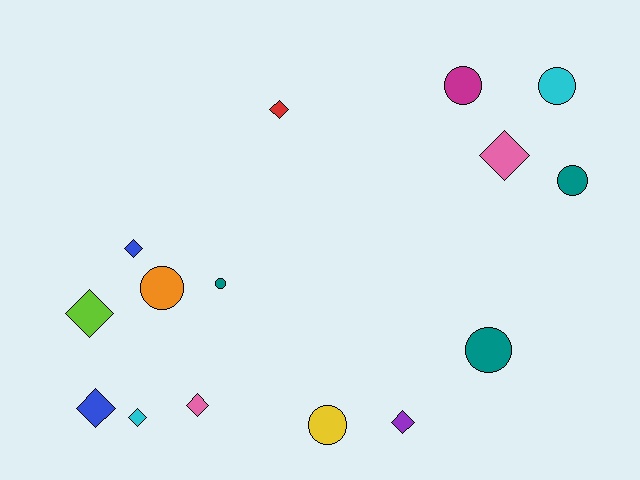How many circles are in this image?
There are 7 circles.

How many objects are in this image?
There are 15 objects.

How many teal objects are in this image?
There are 3 teal objects.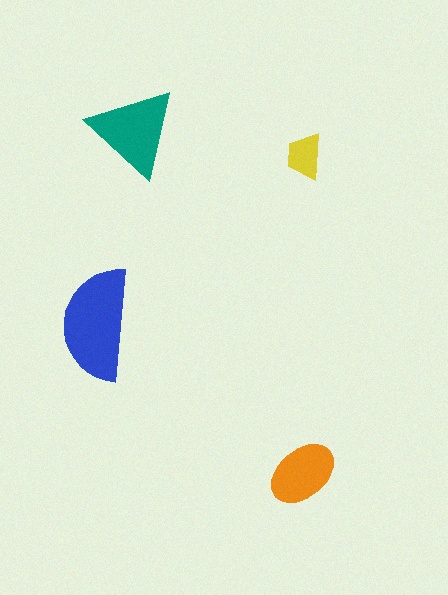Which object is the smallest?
The yellow trapezoid.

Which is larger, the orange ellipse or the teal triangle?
The teal triangle.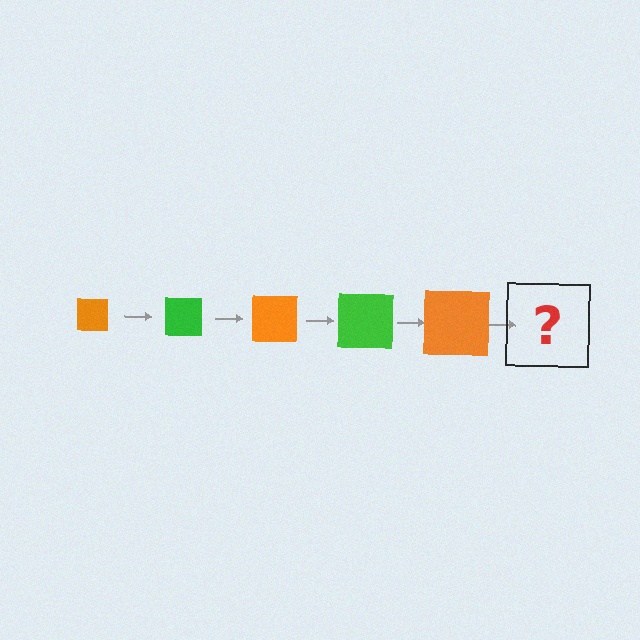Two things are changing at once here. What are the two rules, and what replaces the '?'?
The two rules are that the square grows larger each step and the color cycles through orange and green. The '?' should be a green square, larger than the previous one.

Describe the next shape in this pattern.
It should be a green square, larger than the previous one.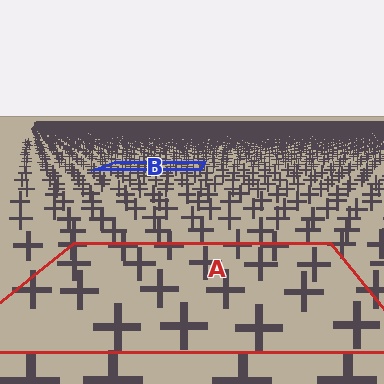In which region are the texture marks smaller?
The texture marks are smaller in region B, because it is farther away.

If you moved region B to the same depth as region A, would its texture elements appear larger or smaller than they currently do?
They would appear larger. At a closer depth, the same texture elements are projected at a bigger on-screen size.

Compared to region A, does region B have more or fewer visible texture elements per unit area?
Region B has more texture elements per unit area — they are packed more densely because it is farther away.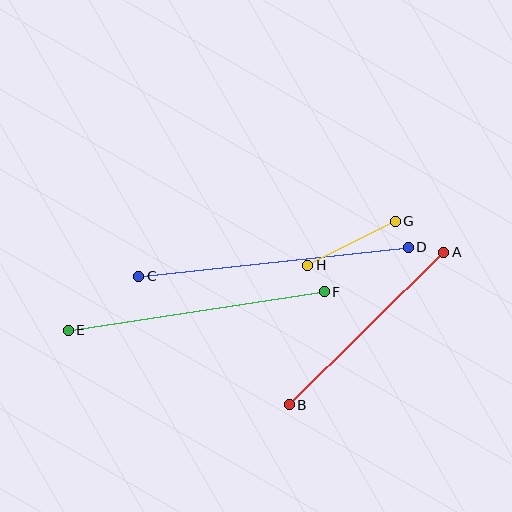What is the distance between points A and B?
The distance is approximately 218 pixels.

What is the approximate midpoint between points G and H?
The midpoint is at approximately (351, 243) pixels.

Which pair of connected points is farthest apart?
Points C and D are farthest apart.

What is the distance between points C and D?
The distance is approximately 271 pixels.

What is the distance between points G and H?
The distance is approximately 98 pixels.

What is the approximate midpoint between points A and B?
The midpoint is at approximately (366, 328) pixels.